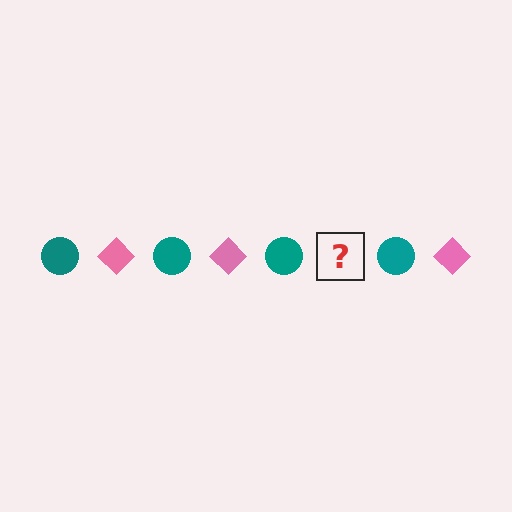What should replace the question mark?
The question mark should be replaced with a pink diamond.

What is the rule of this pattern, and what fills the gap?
The rule is that the pattern alternates between teal circle and pink diamond. The gap should be filled with a pink diamond.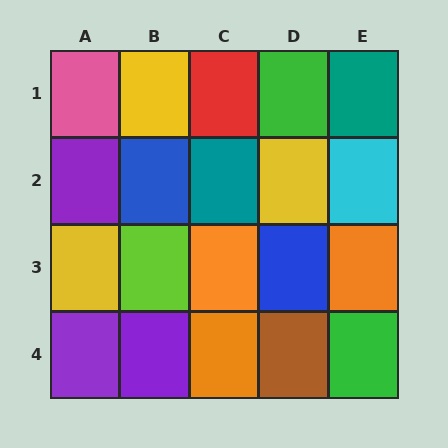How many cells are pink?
1 cell is pink.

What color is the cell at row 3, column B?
Lime.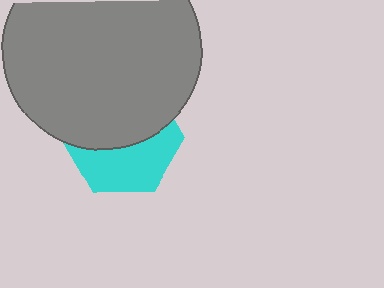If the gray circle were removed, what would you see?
You would see the complete cyan hexagon.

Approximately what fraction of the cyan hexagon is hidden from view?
Roughly 54% of the cyan hexagon is hidden behind the gray circle.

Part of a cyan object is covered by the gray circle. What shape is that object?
It is a hexagon.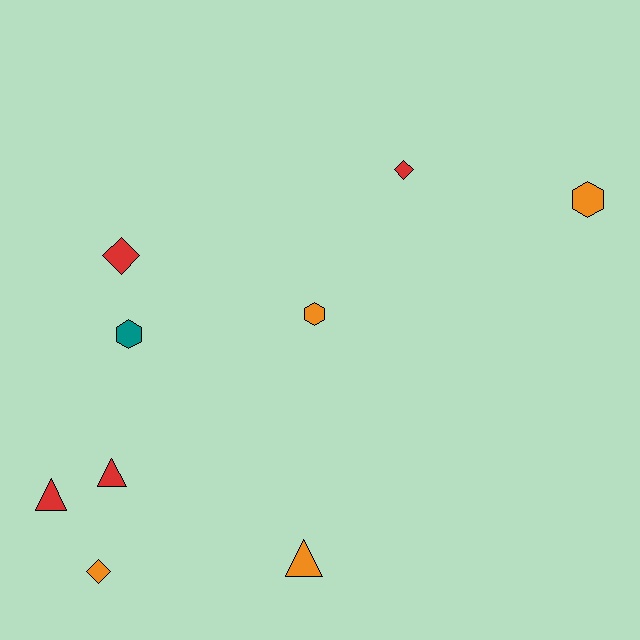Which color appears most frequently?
Orange, with 4 objects.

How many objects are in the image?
There are 9 objects.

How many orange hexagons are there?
There are 2 orange hexagons.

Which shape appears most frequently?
Diamond, with 3 objects.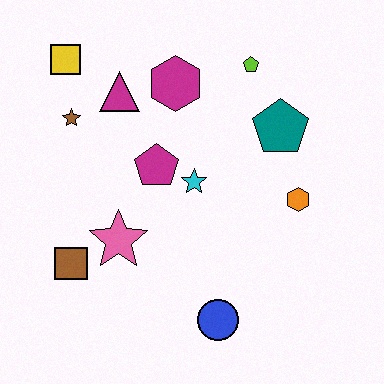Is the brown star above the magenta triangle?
No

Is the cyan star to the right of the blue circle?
No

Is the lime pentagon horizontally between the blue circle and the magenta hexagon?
No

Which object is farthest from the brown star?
The blue circle is farthest from the brown star.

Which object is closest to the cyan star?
The magenta pentagon is closest to the cyan star.